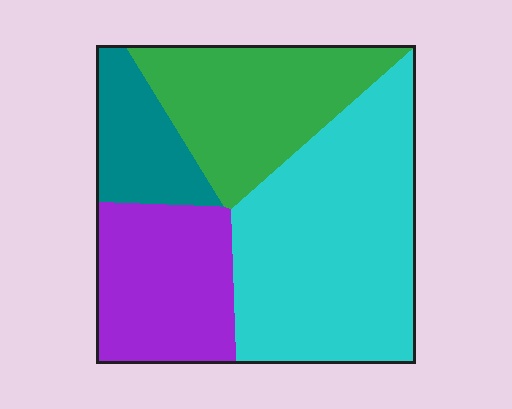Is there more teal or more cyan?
Cyan.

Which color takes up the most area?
Cyan, at roughly 40%.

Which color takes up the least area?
Teal, at roughly 10%.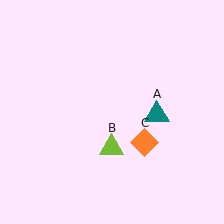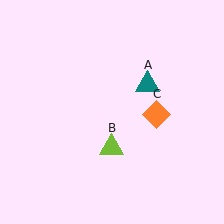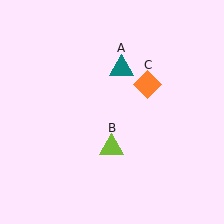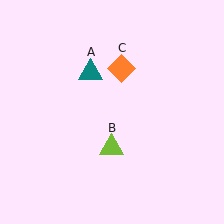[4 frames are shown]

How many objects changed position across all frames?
2 objects changed position: teal triangle (object A), orange diamond (object C).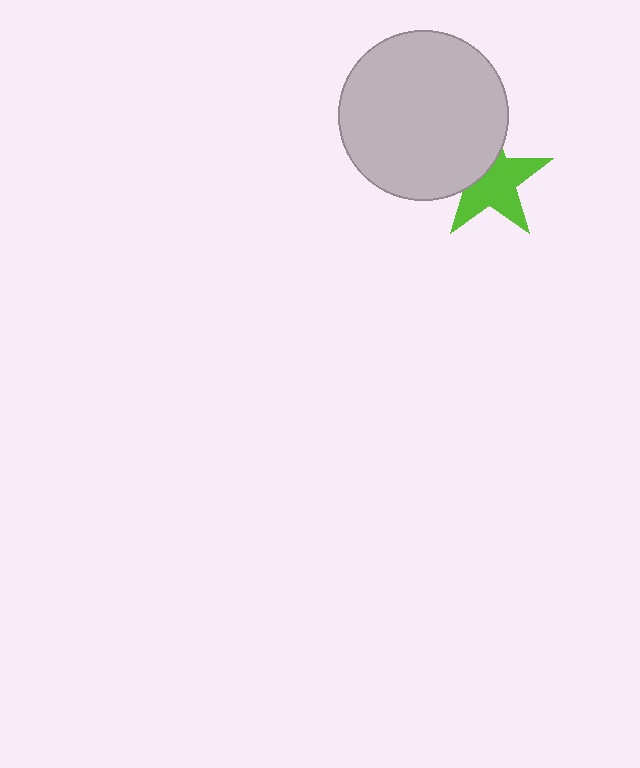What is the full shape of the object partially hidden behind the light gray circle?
The partially hidden object is a lime star.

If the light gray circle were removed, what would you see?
You would see the complete lime star.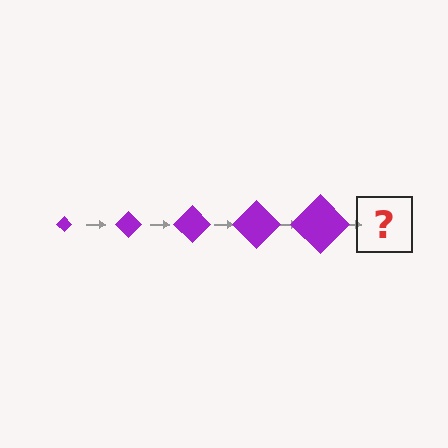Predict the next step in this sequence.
The next step is a purple diamond, larger than the previous one.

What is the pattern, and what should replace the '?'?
The pattern is that the diamond gets progressively larger each step. The '?' should be a purple diamond, larger than the previous one.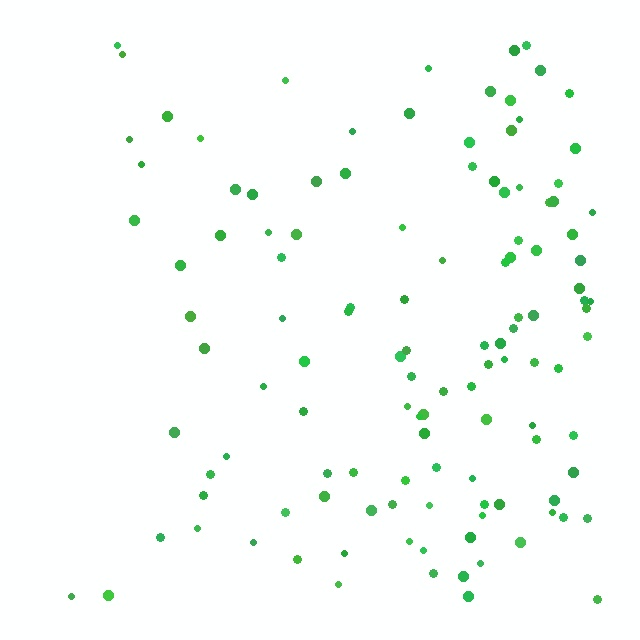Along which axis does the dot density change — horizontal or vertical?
Horizontal.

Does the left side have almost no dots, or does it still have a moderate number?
Still a moderate number, just noticeably fewer than the right.